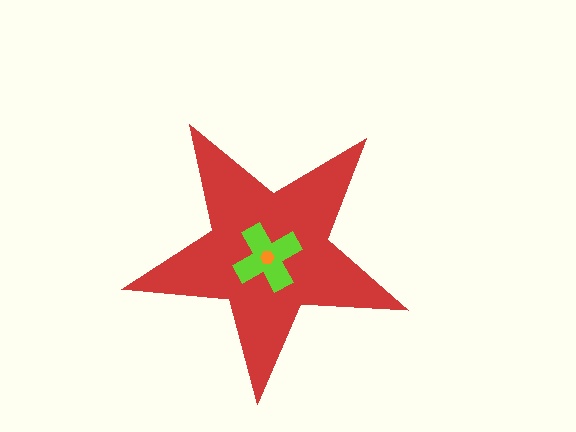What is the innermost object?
The orange hexagon.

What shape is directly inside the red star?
The lime cross.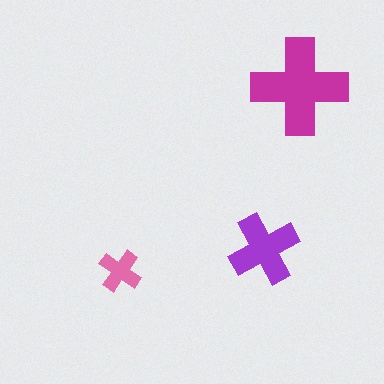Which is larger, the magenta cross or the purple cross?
The magenta one.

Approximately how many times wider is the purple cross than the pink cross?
About 1.5 times wider.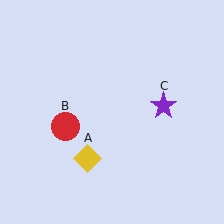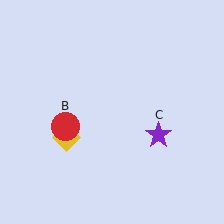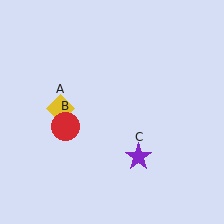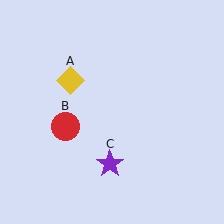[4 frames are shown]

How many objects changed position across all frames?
2 objects changed position: yellow diamond (object A), purple star (object C).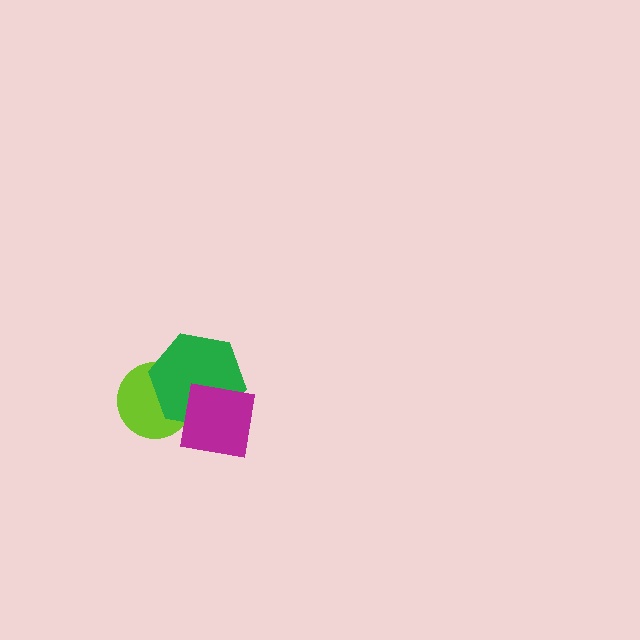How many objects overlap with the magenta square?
2 objects overlap with the magenta square.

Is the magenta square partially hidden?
No, no other shape covers it.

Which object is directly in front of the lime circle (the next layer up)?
The green hexagon is directly in front of the lime circle.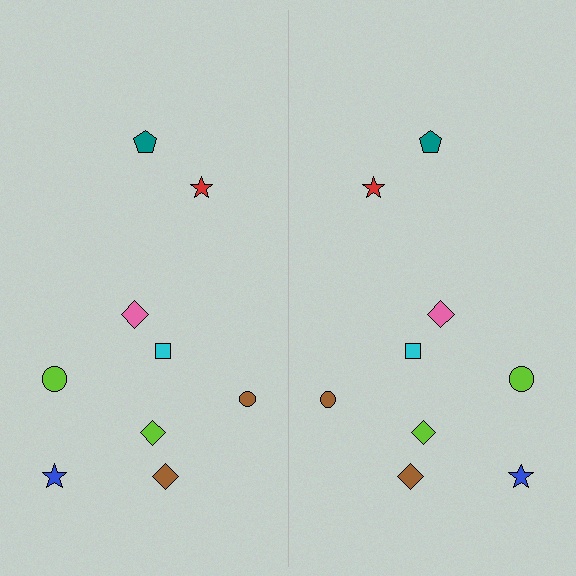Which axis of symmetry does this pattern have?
The pattern has a vertical axis of symmetry running through the center of the image.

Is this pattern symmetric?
Yes, this pattern has bilateral (reflection) symmetry.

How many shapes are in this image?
There are 18 shapes in this image.